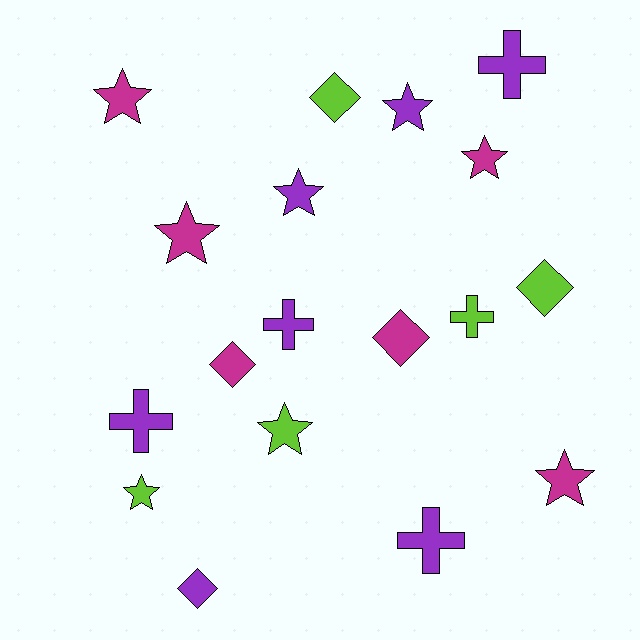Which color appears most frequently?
Purple, with 7 objects.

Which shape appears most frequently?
Star, with 8 objects.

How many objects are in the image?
There are 18 objects.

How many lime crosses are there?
There is 1 lime cross.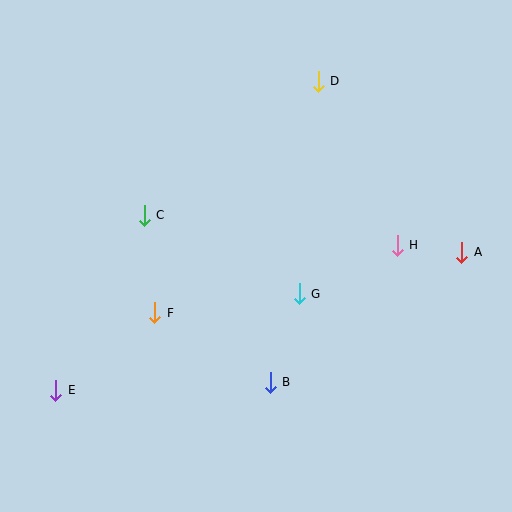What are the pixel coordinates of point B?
Point B is at (270, 382).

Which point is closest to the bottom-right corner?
Point A is closest to the bottom-right corner.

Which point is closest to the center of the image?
Point G at (299, 294) is closest to the center.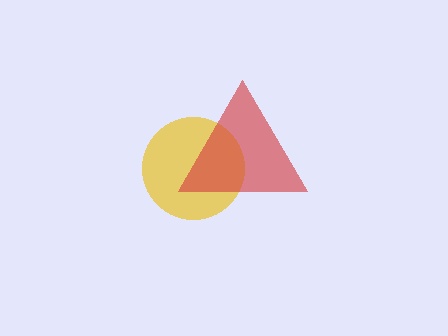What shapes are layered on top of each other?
The layered shapes are: a yellow circle, a red triangle.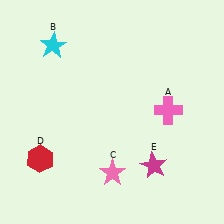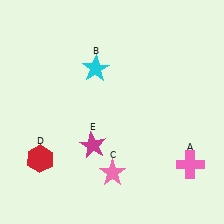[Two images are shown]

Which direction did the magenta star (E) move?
The magenta star (E) moved left.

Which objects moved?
The objects that moved are: the pink cross (A), the cyan star (B), the magenta star (E).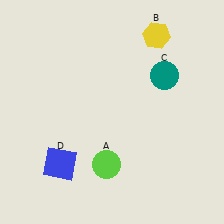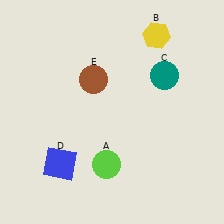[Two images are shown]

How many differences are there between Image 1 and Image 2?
There is 1 difference between the two images.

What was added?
A brown circle (E) was added in Image 2.